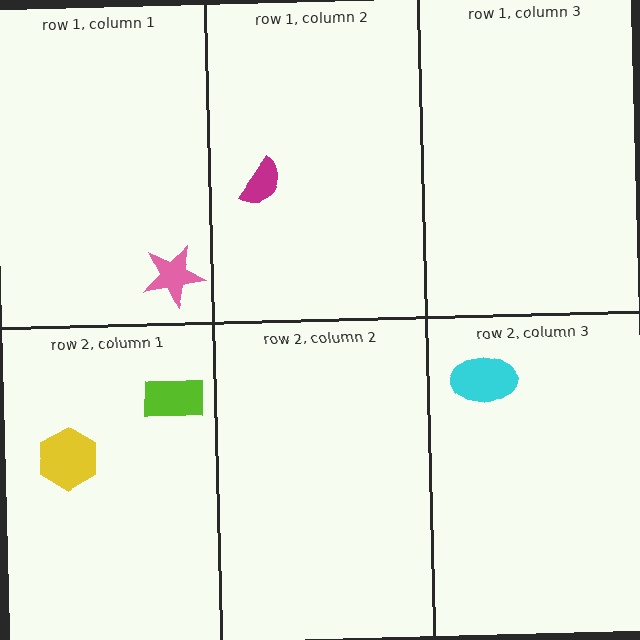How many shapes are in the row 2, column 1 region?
2.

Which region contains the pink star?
The row 1, column 1 region.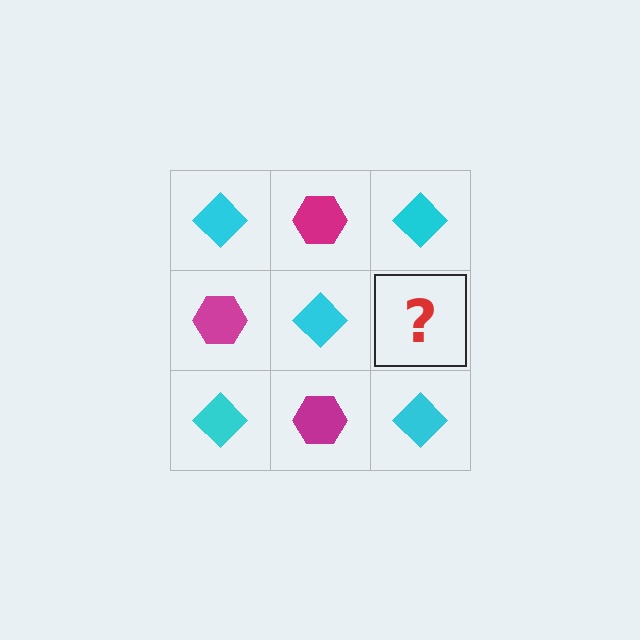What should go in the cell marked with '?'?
The missing cell should contain a magenta hexagon.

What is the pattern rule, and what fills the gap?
The rule is that it alternates cyan diamond and magenta hexagon in a checkerboard pattern. The gap should be filled with a magenta hexagon.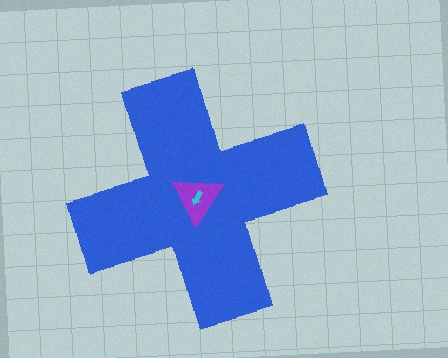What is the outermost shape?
The blue cross.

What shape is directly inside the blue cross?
The purple triangle.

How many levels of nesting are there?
3.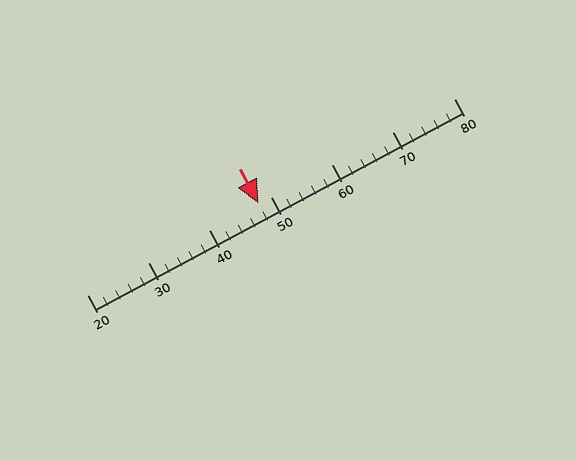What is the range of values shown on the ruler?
The ruler shows values from 20 to 80.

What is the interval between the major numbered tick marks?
The major tick marks are spaced 10 units apart.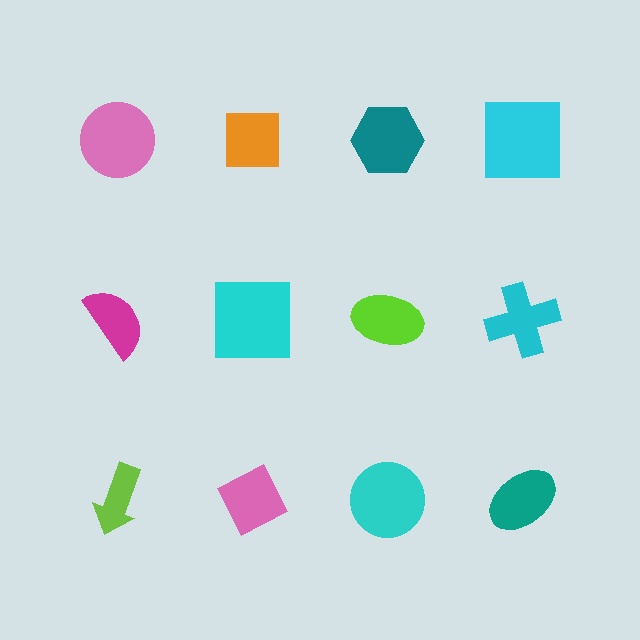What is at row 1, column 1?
A pink circle.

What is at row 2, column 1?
A magenta semicircle.